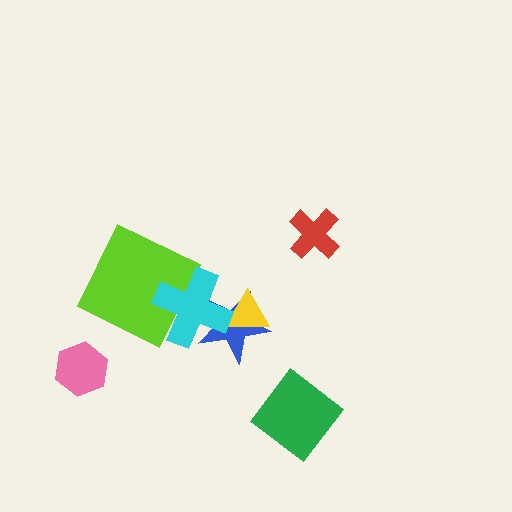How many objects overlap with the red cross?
0 objects overlap with the red cross.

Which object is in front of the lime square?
The cyan cross is in front of the lime square.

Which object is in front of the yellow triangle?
The cyan cross is in front of the yellow triangle.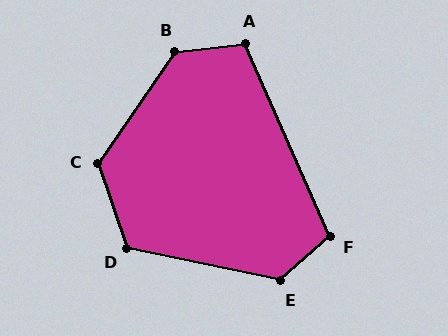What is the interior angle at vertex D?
Approximately 121 degrees (obtuse).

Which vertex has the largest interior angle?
B, at approximately 131 degrees.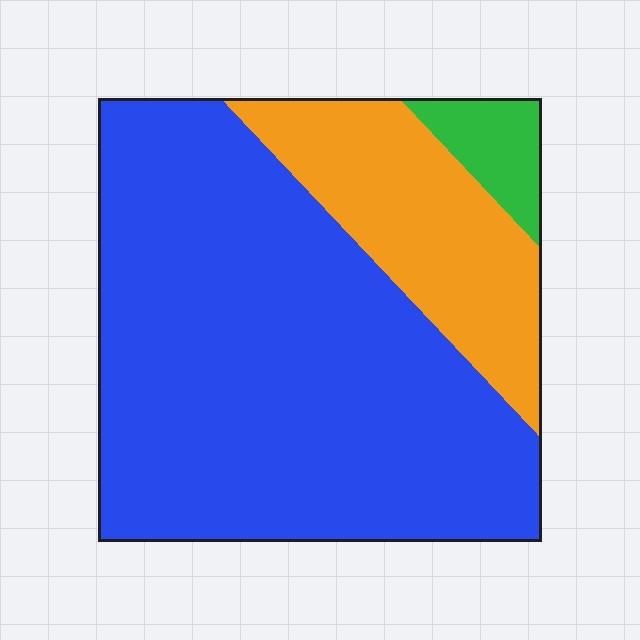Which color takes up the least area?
Green, at roughly 5%.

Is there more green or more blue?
Blue.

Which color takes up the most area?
Blue, at roughly 70%.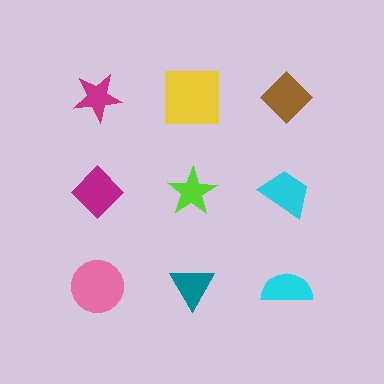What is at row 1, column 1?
A magenta star.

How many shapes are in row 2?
3 shapes.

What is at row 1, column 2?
A yellow square.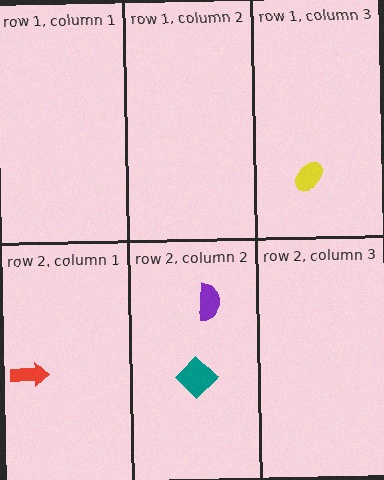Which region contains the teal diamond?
The row 2, column 2 region.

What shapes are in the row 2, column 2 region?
The purple semicircle, the teal diamond.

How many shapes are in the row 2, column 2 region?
2.